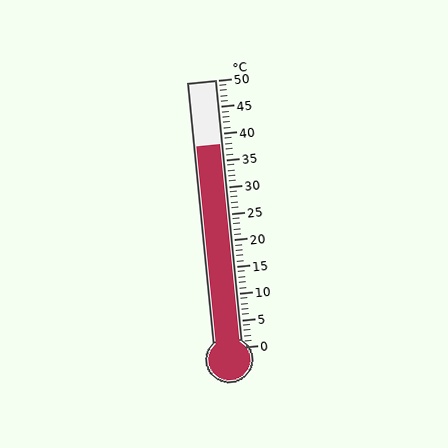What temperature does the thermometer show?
The thermometer shows approximately 38°C.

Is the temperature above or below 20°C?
The temperature is above 20°C.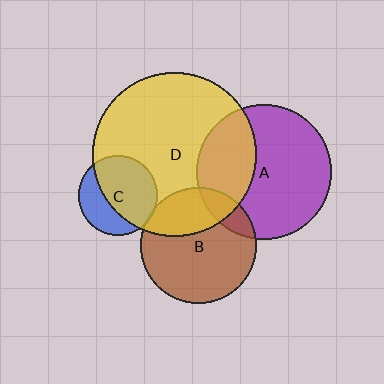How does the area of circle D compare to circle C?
Approximately 4.3 times.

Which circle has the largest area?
Circle D (yellow).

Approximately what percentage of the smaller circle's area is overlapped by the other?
Approximately 15%.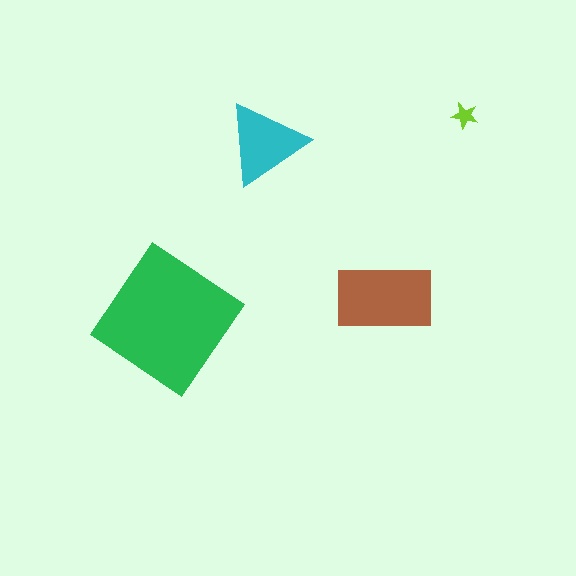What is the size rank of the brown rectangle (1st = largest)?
2nd.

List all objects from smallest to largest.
The lime star, the cyan triangle, the brown rectangle, the green diamond.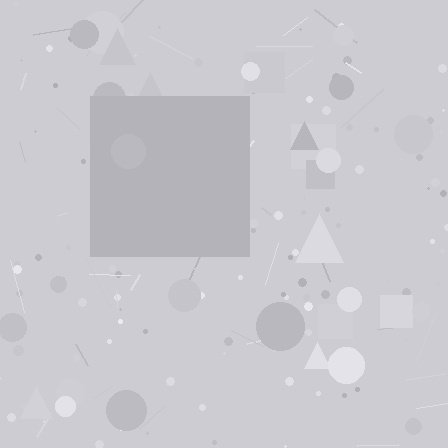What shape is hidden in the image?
A square is hidden in the image.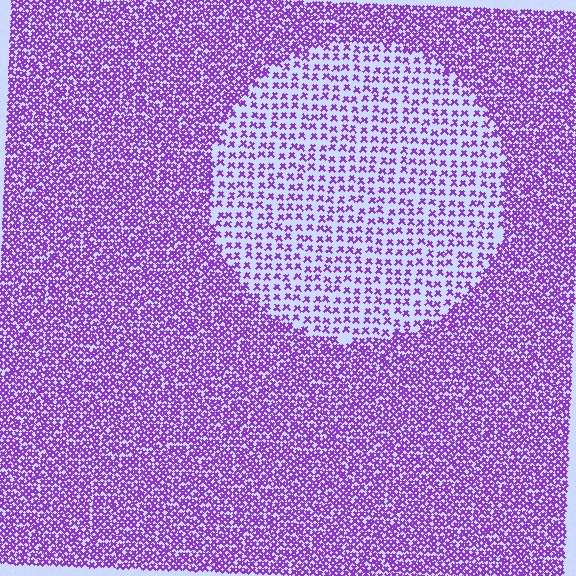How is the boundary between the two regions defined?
The boundary is defined by a change in element density (approximately 2.3x ratio). All elements are the same color, size, and shape.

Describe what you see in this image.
The image contains small purple elements arranged at two different densities. A circle-shaped region is visible where the elements are less densely packed than the surrounding area.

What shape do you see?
I see a circle.